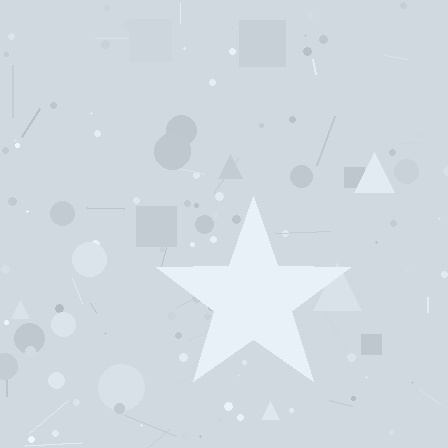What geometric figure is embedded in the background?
A star is embedded in the background.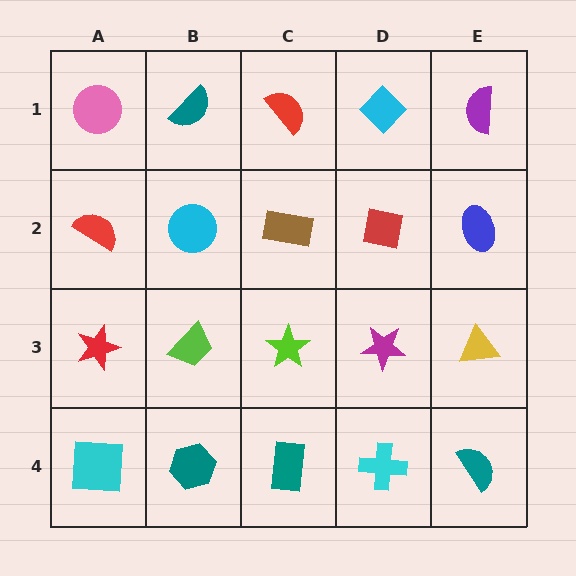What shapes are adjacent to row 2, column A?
A pink circle (row 1, column A), a red star (row 3, column A), a cyan circle (row 2, column B).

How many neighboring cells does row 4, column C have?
3.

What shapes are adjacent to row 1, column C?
A brown rectangle (row 2, column C), a teal semicircle (row 1, column B), a cyan diamond (row 1, column D).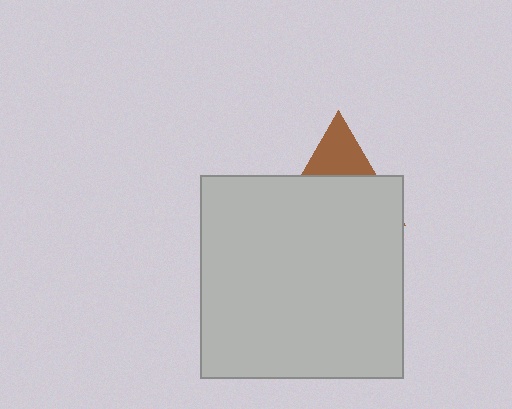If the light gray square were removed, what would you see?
You would see the complete brown triangle.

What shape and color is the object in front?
The object in front is a light gray square.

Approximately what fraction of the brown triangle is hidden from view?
Roughly 68% of the brown triangle is hidden behind the light gray square.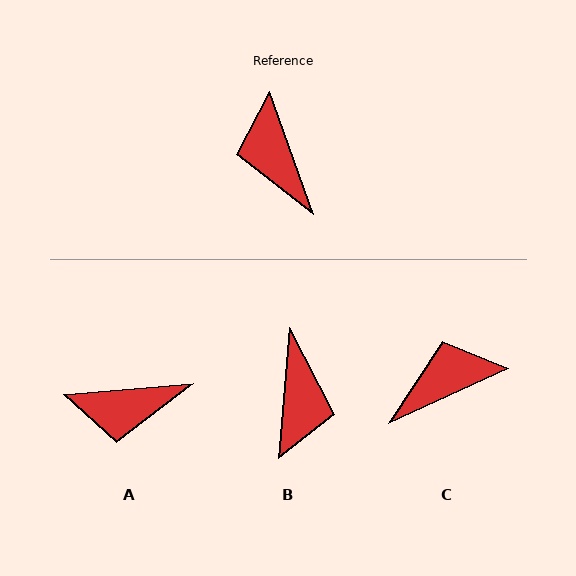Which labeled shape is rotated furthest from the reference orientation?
B, about 156 degrees away.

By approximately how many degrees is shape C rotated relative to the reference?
Approximately 85 degrees clockwise.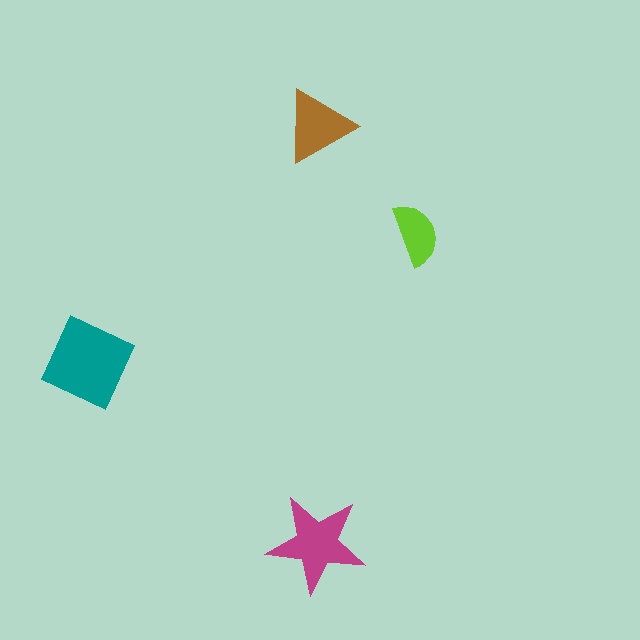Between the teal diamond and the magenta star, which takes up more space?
The teal diamond.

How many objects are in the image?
There are 4 objects in the image.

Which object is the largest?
The teal diamond.